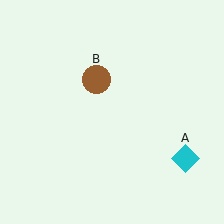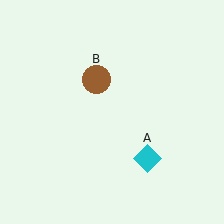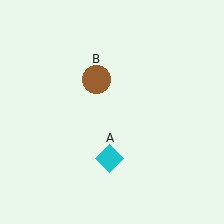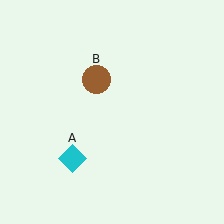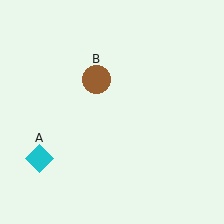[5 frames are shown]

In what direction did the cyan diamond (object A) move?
The cyan diamond (object A) moved left.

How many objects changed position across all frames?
1 object changed position: cyan diamond (object A).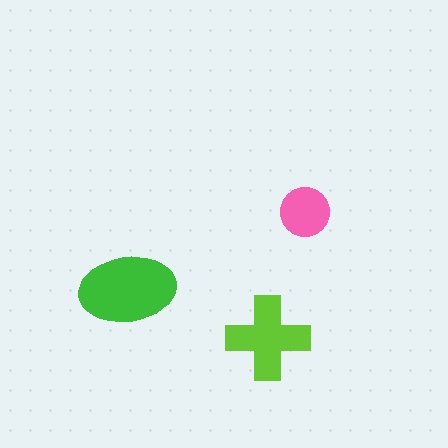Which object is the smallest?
The pink circle.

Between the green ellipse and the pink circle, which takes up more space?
The green ellipse.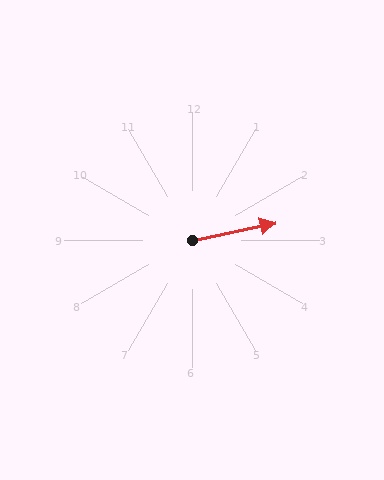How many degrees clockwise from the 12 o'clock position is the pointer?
Approximately 78 degrees.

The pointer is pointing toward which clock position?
Roughly 3 o'clock.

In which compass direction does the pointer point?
East.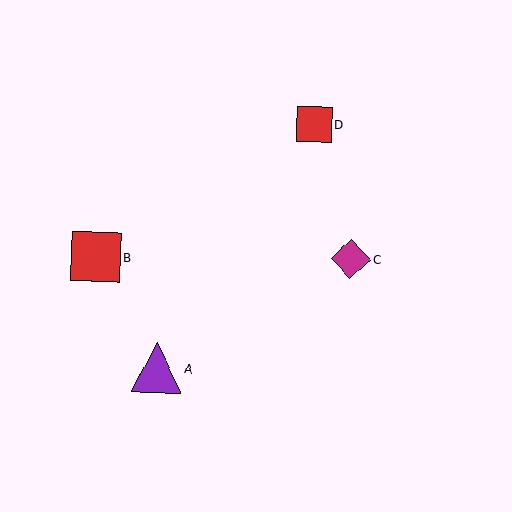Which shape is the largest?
The purple triangle (labeled A) is the largest.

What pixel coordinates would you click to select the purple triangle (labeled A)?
Click at (157, 368) to select the purple triangle A.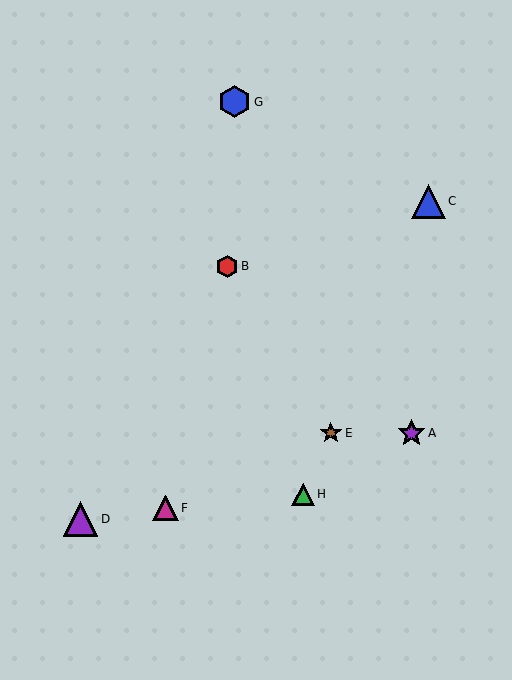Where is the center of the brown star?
The center of the brown star is at (331, 433).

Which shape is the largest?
The purple triangle (labeled D) is the largest.